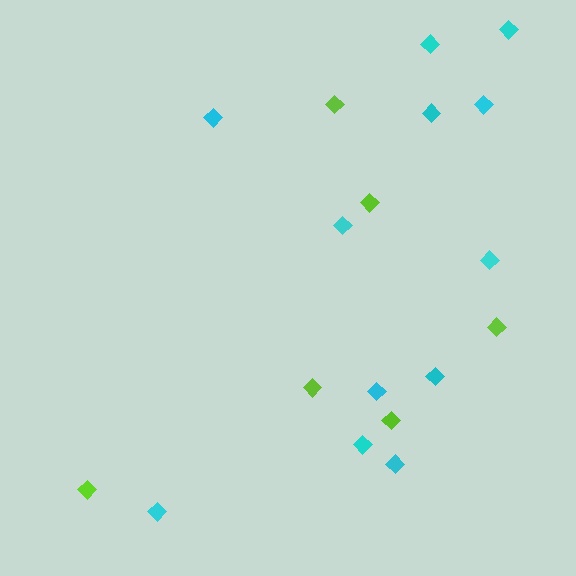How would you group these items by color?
There are 2 groups: one group of cyan diamonds (12) and one group of lime diamonds (6).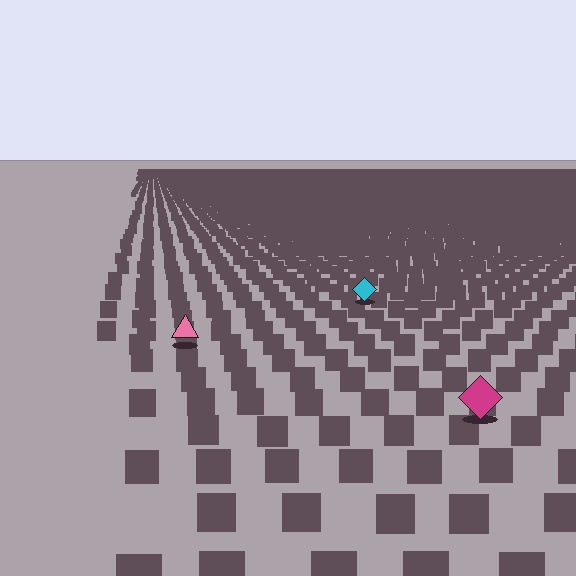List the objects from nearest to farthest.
From nearest to farthest: the magenta diamond, the pink triangle, the cyan diamond.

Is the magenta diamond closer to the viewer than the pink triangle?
Yes. The magenta diamond is closer — you can tell from the texture gradient: the ground texture is coarser near it.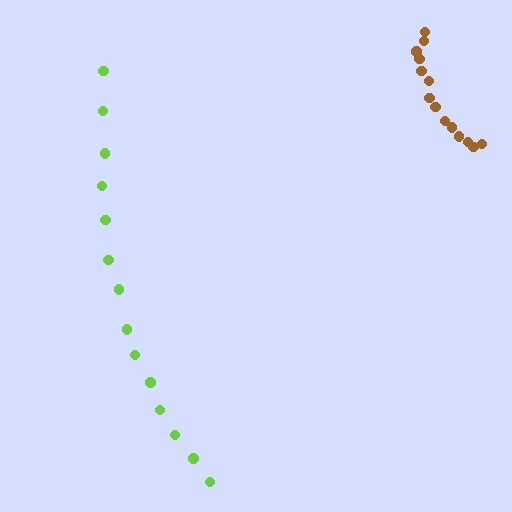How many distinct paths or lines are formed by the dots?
There are 2 distinct paths.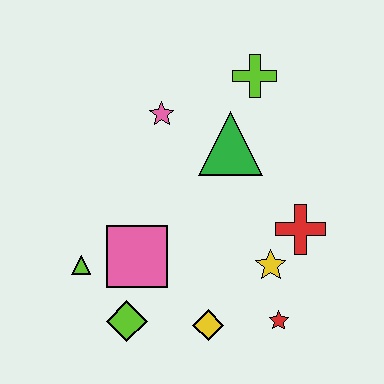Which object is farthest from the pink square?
The lime cross is farthest from the pink square.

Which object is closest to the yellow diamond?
The red star is closest to the yellow diamond.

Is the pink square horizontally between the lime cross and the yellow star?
No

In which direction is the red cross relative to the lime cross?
The red cross is below the lime cross.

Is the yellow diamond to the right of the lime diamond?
Yes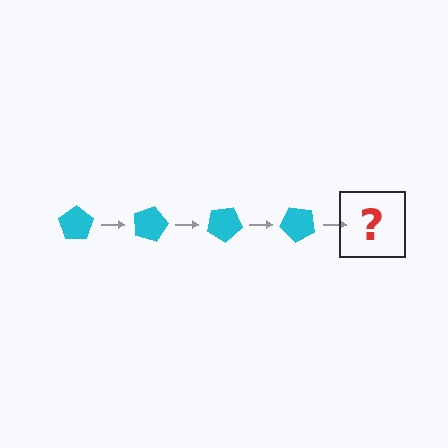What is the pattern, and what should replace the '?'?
The pattern is that the pentagon rotates 15 degrees each step. The '?' should be a cyan pentagon rotated 60 degrees.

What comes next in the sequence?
The next element should be a cyan pentagon rotated 60 degrees.